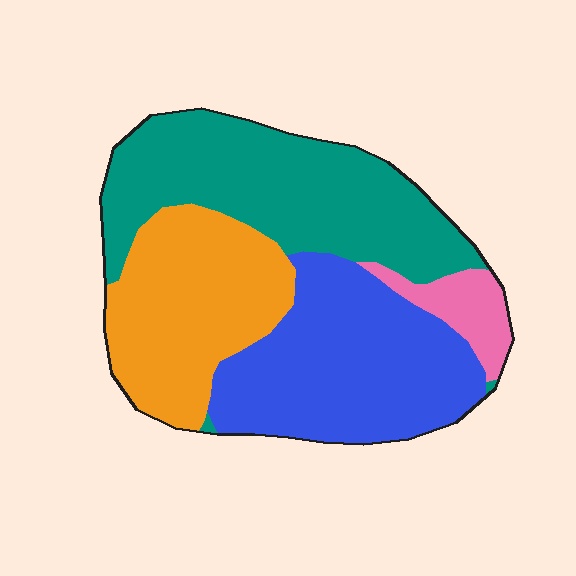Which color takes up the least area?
Pink, at roughly 5%.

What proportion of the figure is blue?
Blue covers 32% of the figure.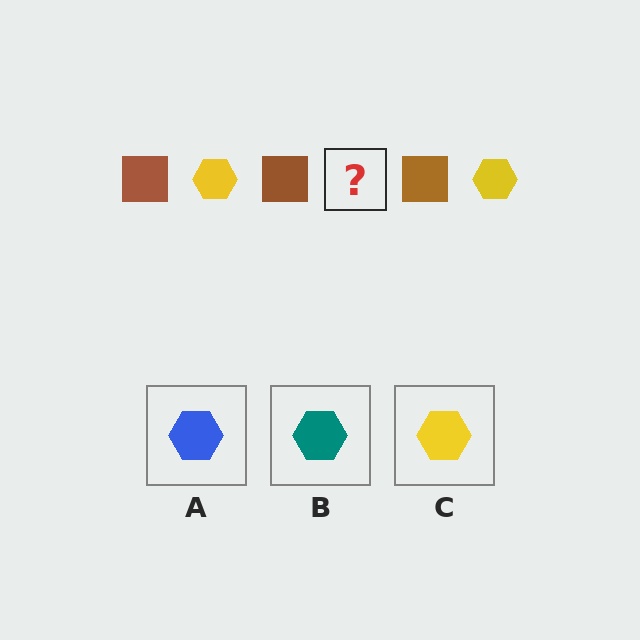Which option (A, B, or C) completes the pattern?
C.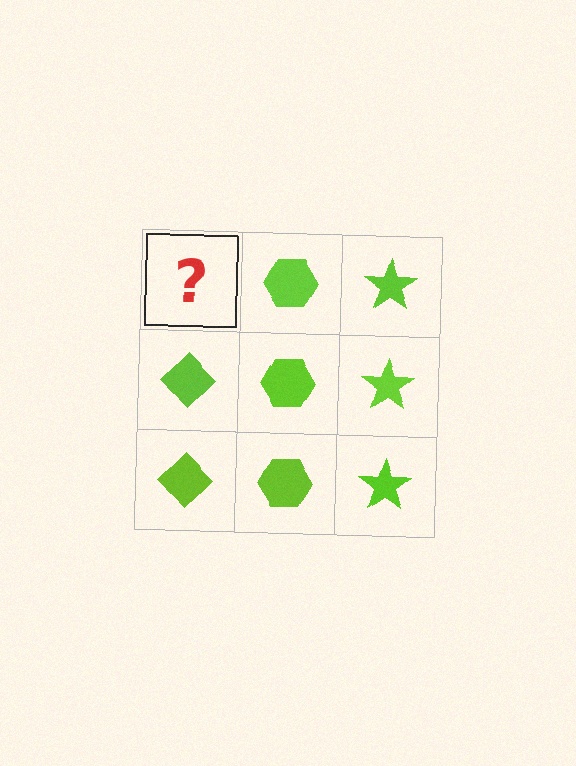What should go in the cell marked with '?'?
The missing cell should contain a lime diamond.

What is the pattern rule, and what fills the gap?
The rule is that each column has a consistent shape. The gap should be filled with a lime diamond.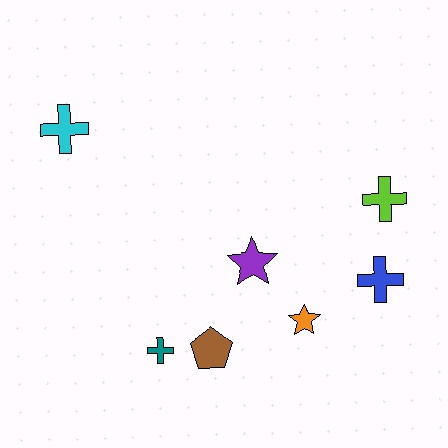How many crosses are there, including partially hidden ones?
There are 4 crosses.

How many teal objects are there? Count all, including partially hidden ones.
There is 1 teal object.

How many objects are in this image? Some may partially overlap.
There are 7 objects.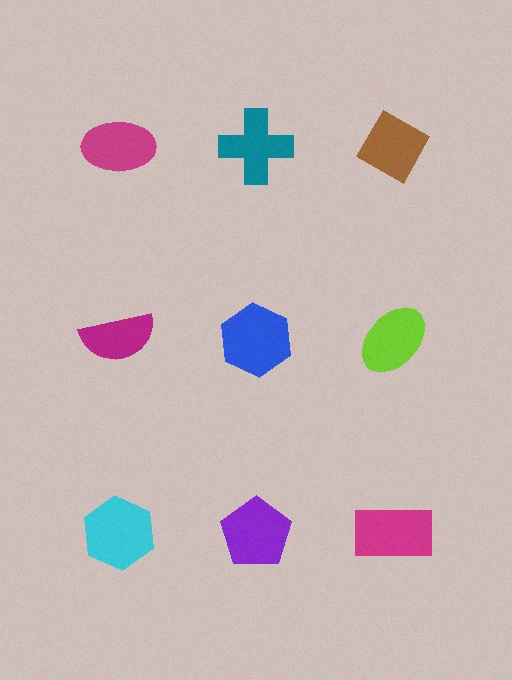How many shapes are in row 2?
3 shapes.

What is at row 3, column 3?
A magenta rectangle.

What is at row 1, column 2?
A teal cross.